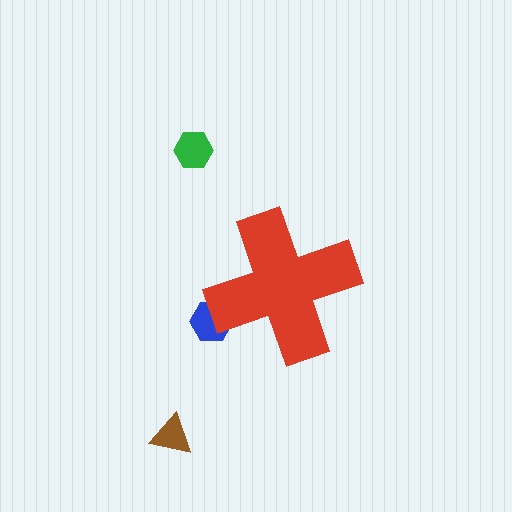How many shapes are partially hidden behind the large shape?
1 shape is partially hidden.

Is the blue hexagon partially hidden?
Yes, the blue hexagon is partially hidden behind the red cross.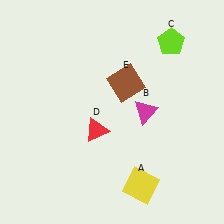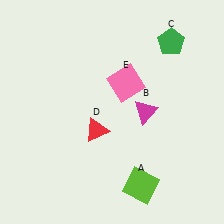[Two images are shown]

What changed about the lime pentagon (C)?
In Image 1, C is lime. In Image 2, it changed to green.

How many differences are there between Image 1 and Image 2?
There are 3 differences between the two images.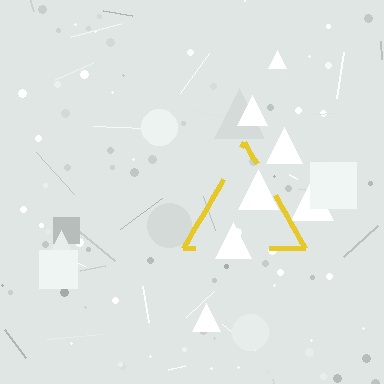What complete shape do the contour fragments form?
The contour fragments form a triangle.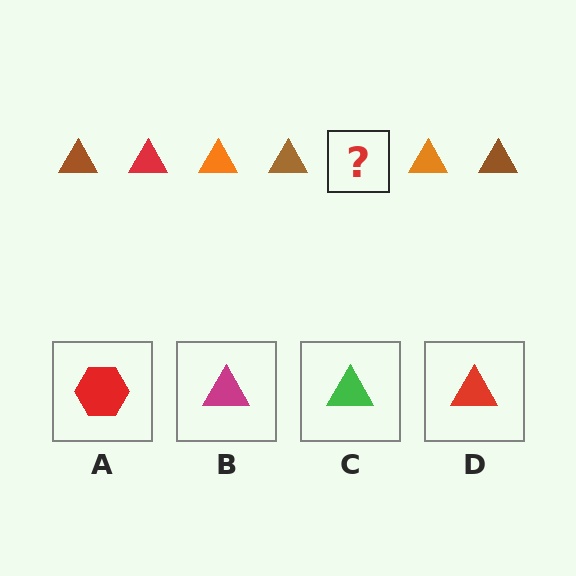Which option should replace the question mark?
Option D.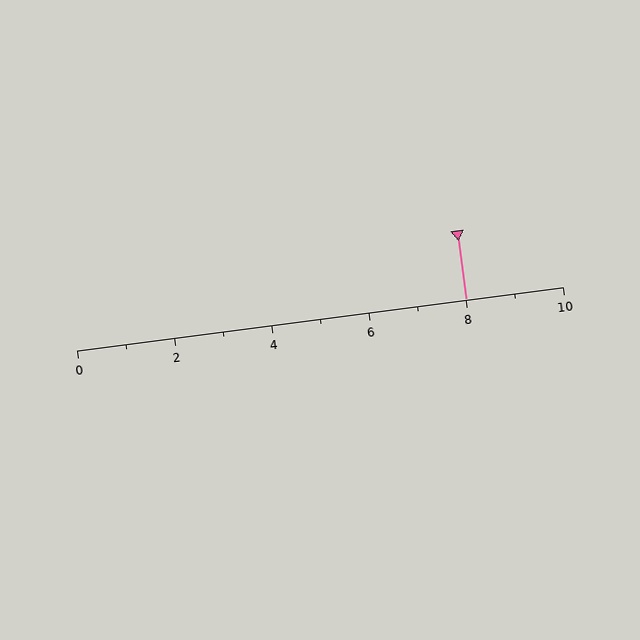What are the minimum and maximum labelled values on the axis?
The axis runs from 0 to 10.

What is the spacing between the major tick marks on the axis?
The major ticks are spaced 2 apart.